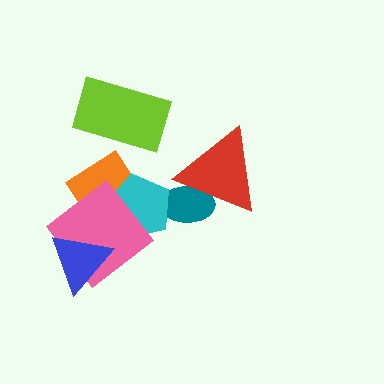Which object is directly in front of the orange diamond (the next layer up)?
The cyan pentagon is directly in front of the orange diamond.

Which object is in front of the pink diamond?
The blue triangle is in front of the pink diamond.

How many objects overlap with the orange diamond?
2 objects overlap with the orange diamond.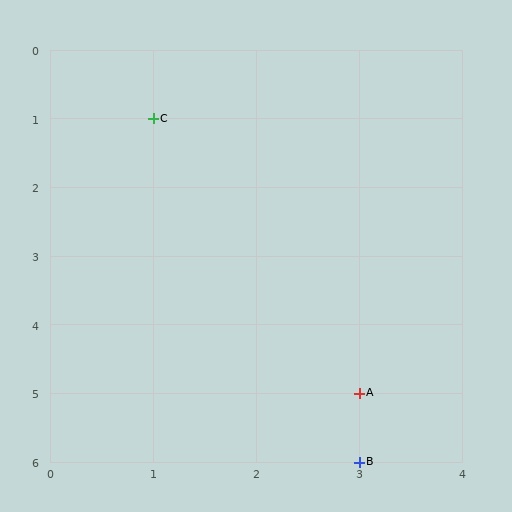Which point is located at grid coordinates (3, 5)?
Point A is at (3, 5).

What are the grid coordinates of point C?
Point C is at grid coordinates (1, 1).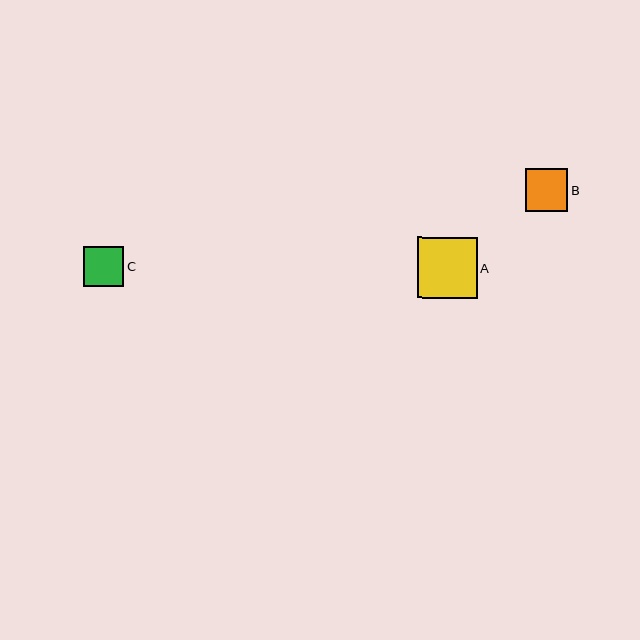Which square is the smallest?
Square C is the smallest with a size of approximately 41 pixels.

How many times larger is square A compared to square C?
Square A is approximately 1.5 times the size of square C.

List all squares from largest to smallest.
From largest to smallest: A, B, C.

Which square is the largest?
Square A is the largest with a size of approximately 60 pixels.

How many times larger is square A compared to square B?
Square A is approximately 1.4 times the size of square B.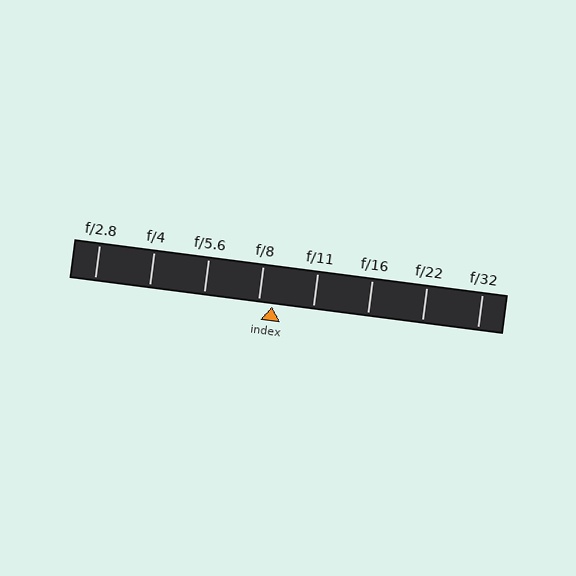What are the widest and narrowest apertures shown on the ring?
The widest aperture shown is f/2.8 and the narrowest is f/32.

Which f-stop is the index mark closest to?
The index mark is closest to f/8.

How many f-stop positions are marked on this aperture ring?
There are 8 f-stop positions marked.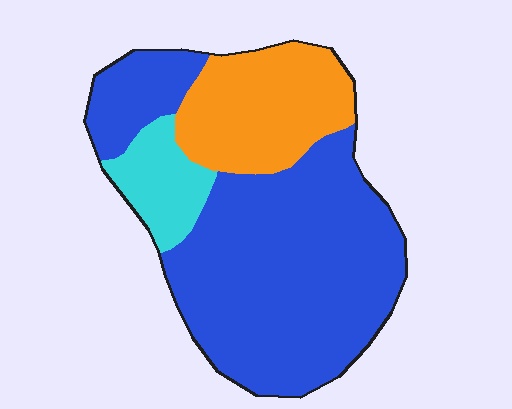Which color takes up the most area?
Blue, at roughly 65%.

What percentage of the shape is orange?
Orange takes up between a sixth and a third of the shape.